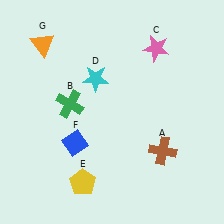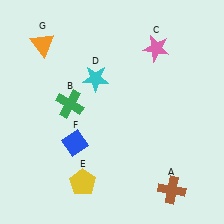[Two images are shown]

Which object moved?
The brown cross (A) moved down.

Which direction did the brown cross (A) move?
The brown cross (A) moved down.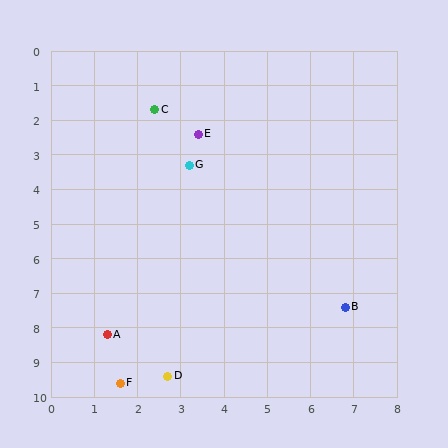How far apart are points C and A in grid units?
Points C and A are about 6.6 grid units apart.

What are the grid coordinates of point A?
Point A is at approximately (1.3, 8.2).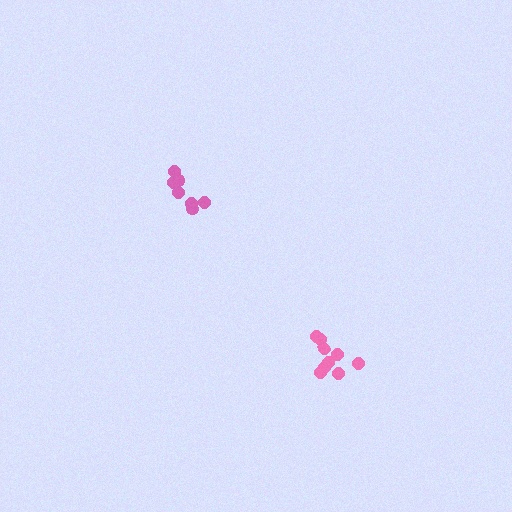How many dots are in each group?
Group 1: 9 dots, Group 2: 7 dots (16 total).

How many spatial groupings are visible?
There are 2 spatial groupings.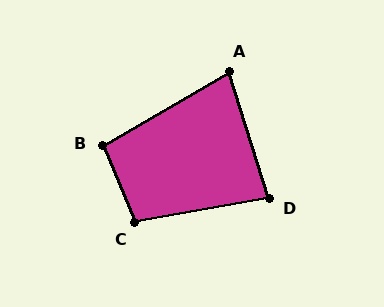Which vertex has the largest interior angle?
C, at approximately 103 degrees.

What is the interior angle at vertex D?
Approximately 83 degrees (acute).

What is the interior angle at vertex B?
Approximately 97 degrees (obtuse).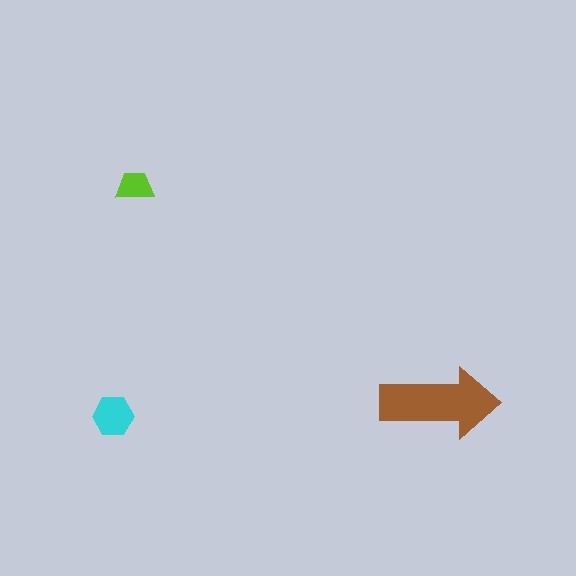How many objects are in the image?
There are 3 objects in the image.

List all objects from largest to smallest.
The brown arrow, the cyan hexagon, the lime trapezoid.